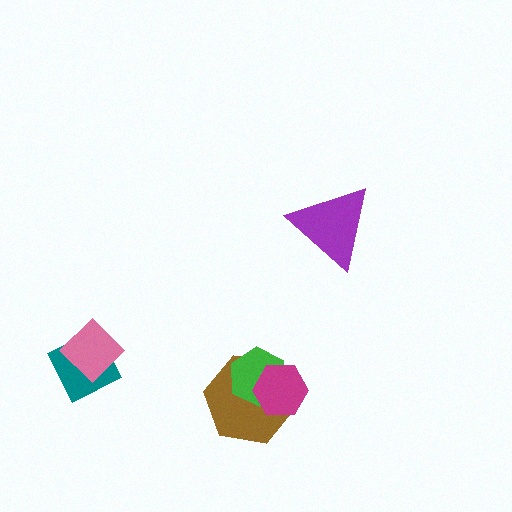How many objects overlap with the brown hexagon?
2 objects overlap with the brown hexagon.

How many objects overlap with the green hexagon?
2 objects overlap with the green hexagon.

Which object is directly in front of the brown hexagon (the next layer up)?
The green hexagon is directly in front of the brown hexagon.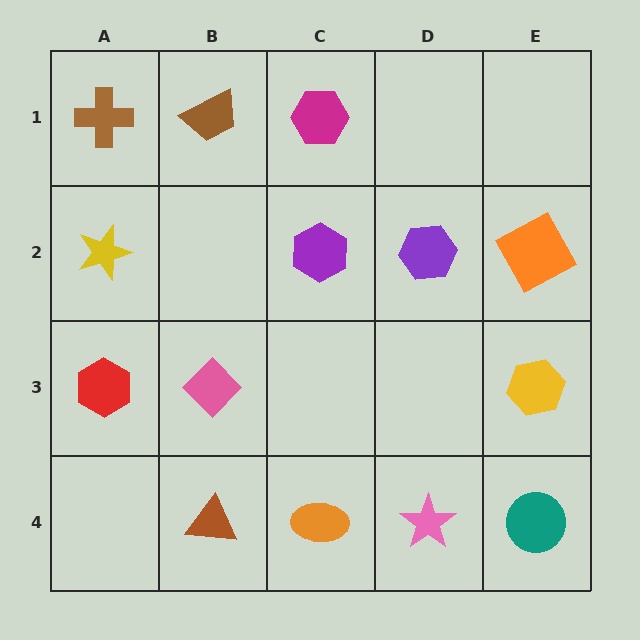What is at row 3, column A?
A red hexagon.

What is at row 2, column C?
A purple hexagon.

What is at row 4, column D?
A pink star.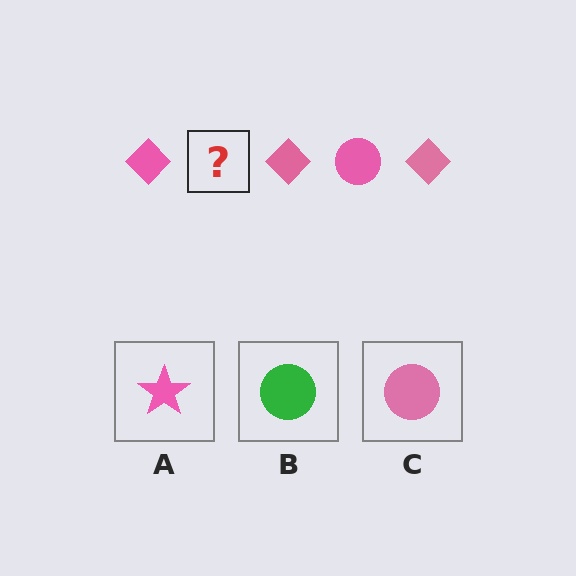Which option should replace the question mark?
Option C.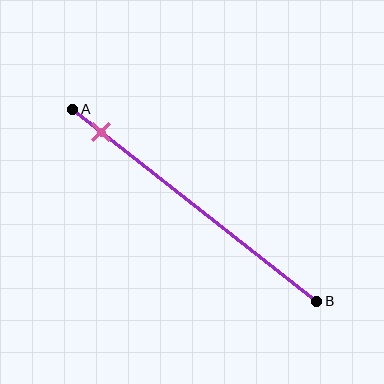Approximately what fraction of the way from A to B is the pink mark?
The pink mark is approximately 10% of the way from A to B.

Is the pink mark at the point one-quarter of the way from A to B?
No, the mark is at about 10% from A, not at the 25% one-quarter point.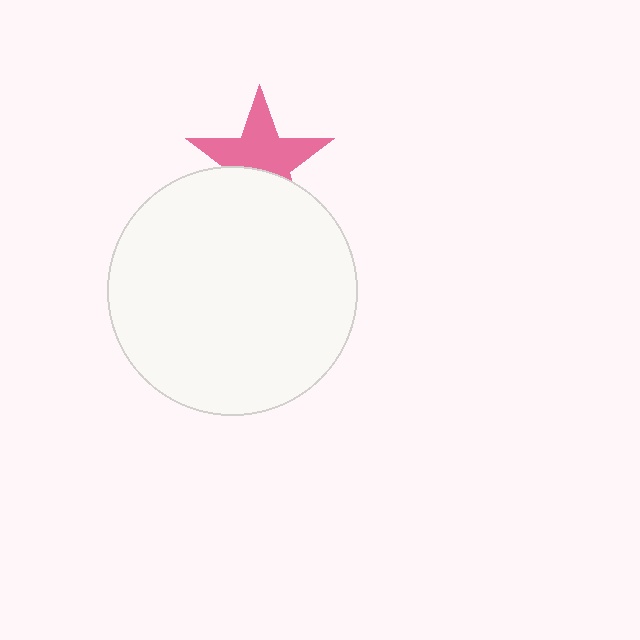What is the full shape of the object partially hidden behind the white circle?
The partially hidden object is a pink star.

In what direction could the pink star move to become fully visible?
The pink star could move up. That would shift it out from behind the white circle entirely.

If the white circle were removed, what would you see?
You would see the complete pink star.